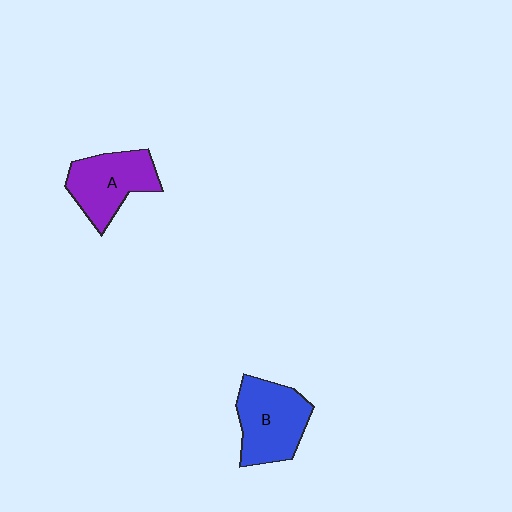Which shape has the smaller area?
Shape A (purple).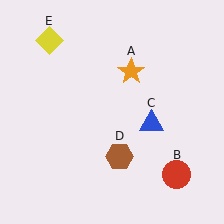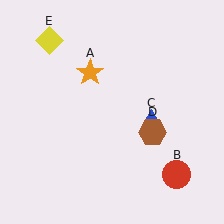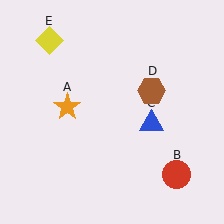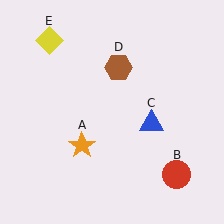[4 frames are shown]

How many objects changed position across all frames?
2 objects changed position: orange star (object A), brown hexagon (object D).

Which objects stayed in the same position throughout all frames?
Red circle (object B) and blue triangle (object C) and yellow diamond (object E) remained stationary.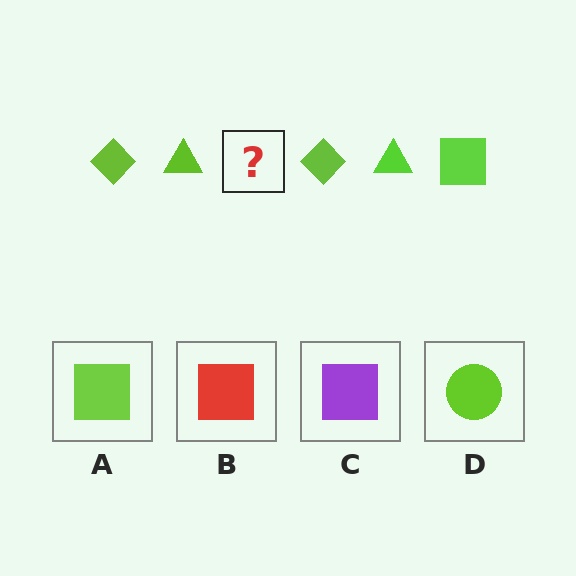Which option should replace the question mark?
Option A.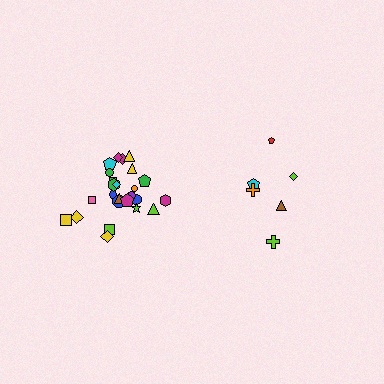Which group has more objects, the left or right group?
The left group.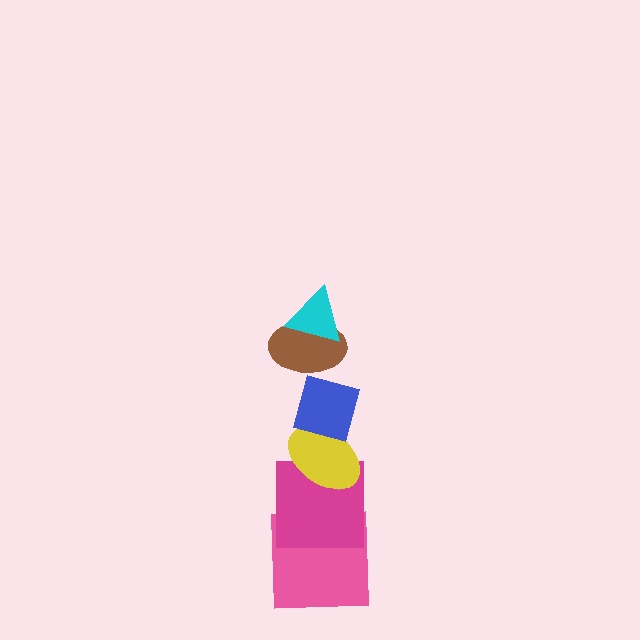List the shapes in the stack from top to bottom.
From top to bottom: the cyan triangle, the brown ellipse, the blue diamond, the yellow ellipse, the magenta square, the pink square.